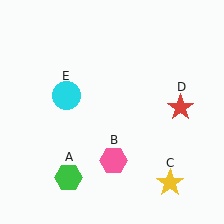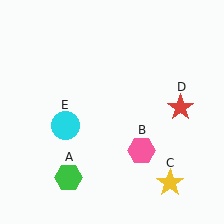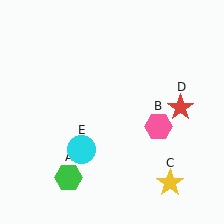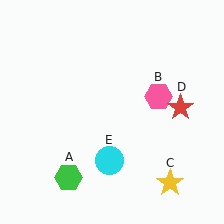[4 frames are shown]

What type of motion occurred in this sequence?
The pink hexagon (object B), cyan circle (object E) rotated counterclockwise around the center of the scene.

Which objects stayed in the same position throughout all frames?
Green hexagon (object A) and yellow star (object C) and red star (object D) remained stationary.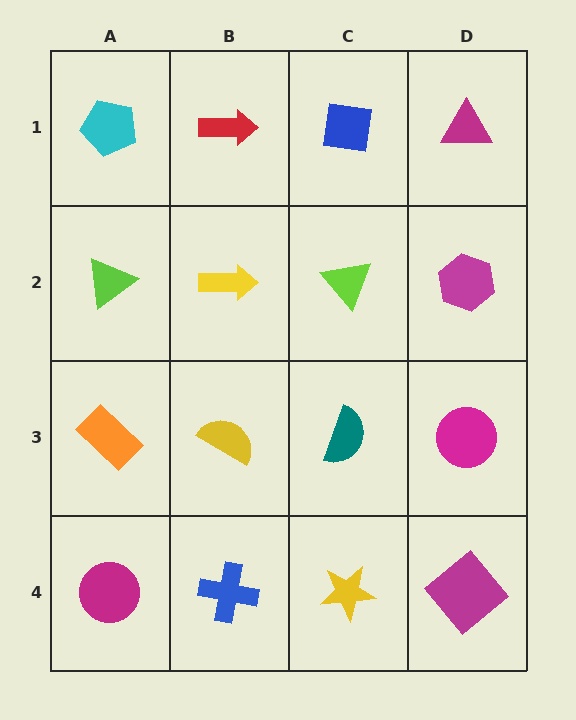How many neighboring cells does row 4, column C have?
3.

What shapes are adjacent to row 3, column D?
A magenta hexagon (row 2, column D), a magenta diamond (row 4, column D), a teal semicircle (row 3, column C).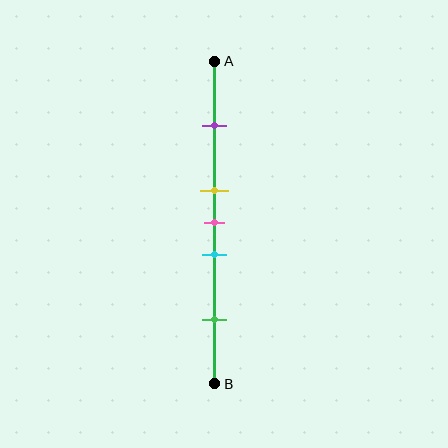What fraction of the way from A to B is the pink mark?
The pink mark is approximately 50% (0.5) of the way from A to B.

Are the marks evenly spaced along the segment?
No, the marks are not evenly spaced.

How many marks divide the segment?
There are 5 marks dividing the segment.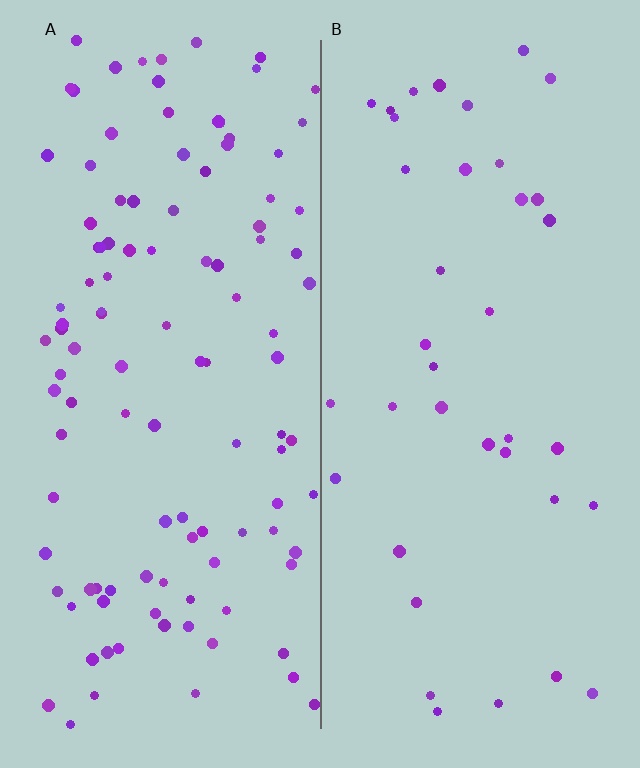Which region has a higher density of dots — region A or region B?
A (the left).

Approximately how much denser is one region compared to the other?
Approximately 2.9× — region A over region B.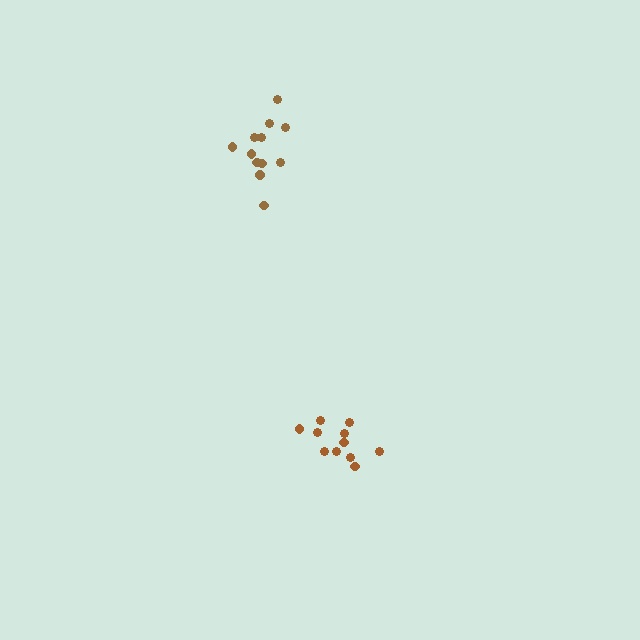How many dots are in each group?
Group 1: 11 dots, Group 2: 12 dots (23 total).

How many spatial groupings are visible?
There are 2 spatial groupings.